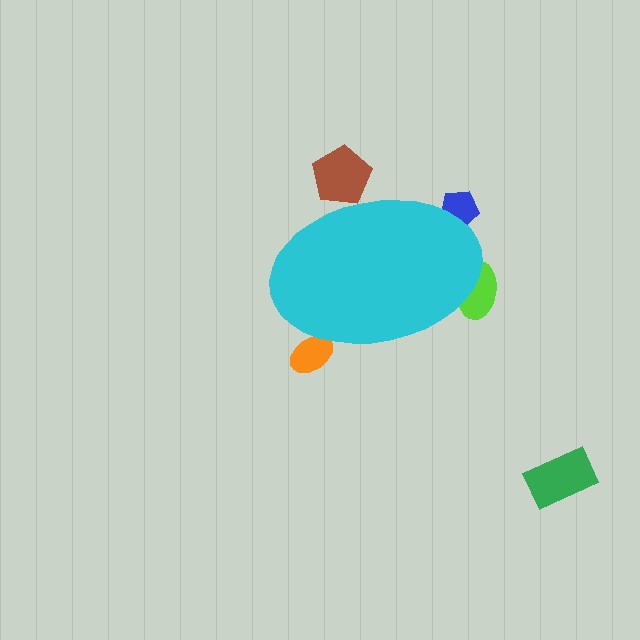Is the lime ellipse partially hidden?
Yes, the lime ellipse is partially hidden behind the cyan ellipse.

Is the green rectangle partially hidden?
No, the green rectangle is fully visible.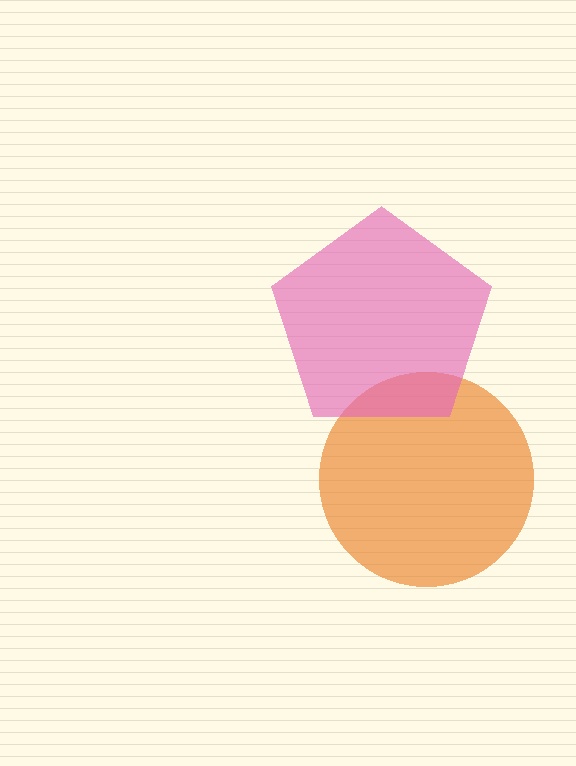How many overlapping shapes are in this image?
There are 2 overlapping shapes in the image.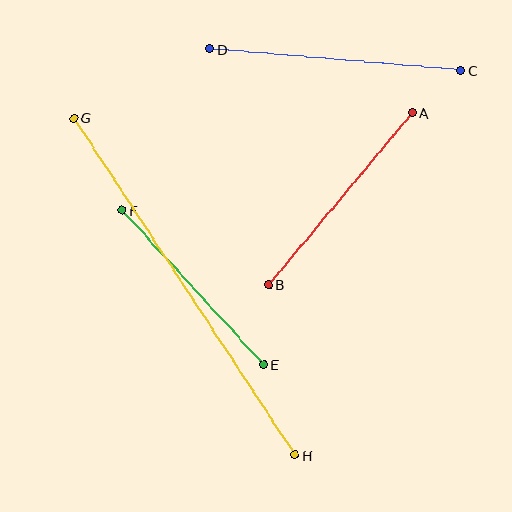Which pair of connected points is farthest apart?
Points G and H are farthest apart.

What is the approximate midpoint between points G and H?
The midpoint is at approximately (184, 287) pixels.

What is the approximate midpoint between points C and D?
The midpoint is at approximately (335, 60) pixels.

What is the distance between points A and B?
The distance is approximately 225 pixels.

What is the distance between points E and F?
The distance is approximately 210 pixels.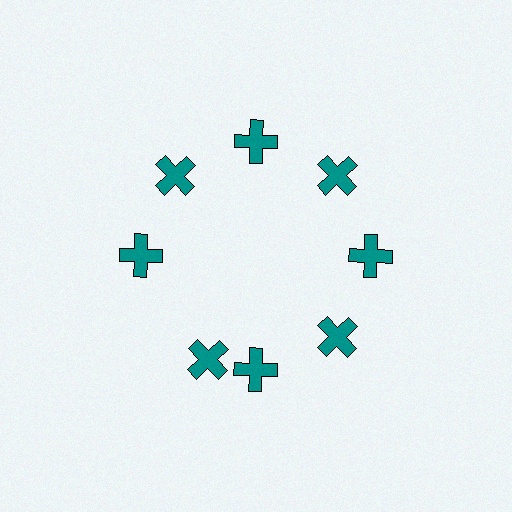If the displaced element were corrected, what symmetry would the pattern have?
It would have 8-fold rotational symmetry — the pattern would map onto itself every 45 degrees.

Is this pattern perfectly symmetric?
No. The 8 teal crosses are arranged in a ring, but one element near the 8 o'clock position is rotated out of alignment along the ring, breaking the 8-fold rotational symmetry.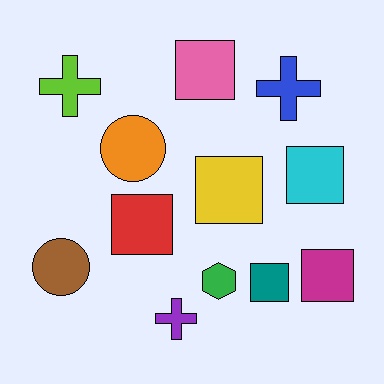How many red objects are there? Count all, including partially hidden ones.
There is 1 red object.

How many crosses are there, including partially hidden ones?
There are 3 crosses.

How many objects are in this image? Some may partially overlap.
There are 12 objects.